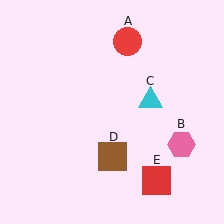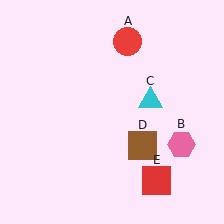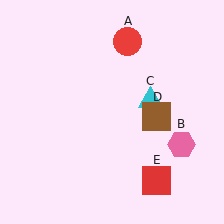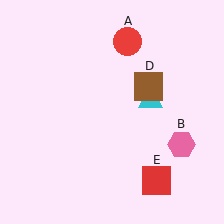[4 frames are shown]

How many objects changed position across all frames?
1 object changed position: brown square (object D).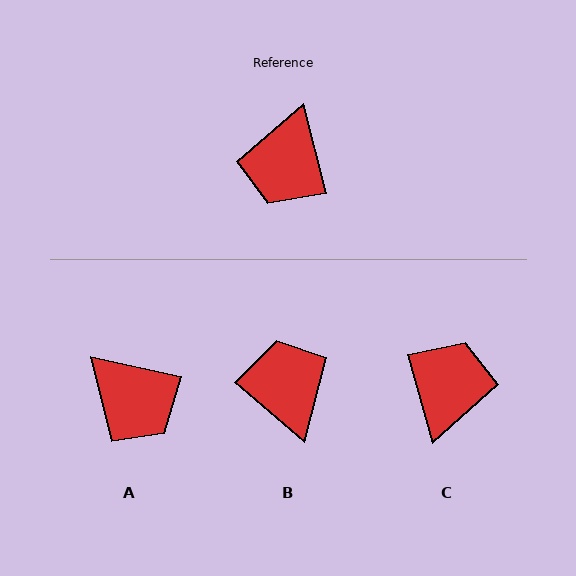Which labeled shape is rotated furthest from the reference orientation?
C, about 178 degrees away.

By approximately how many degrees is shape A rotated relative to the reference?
Approximately 63 degrees counter-clockwise.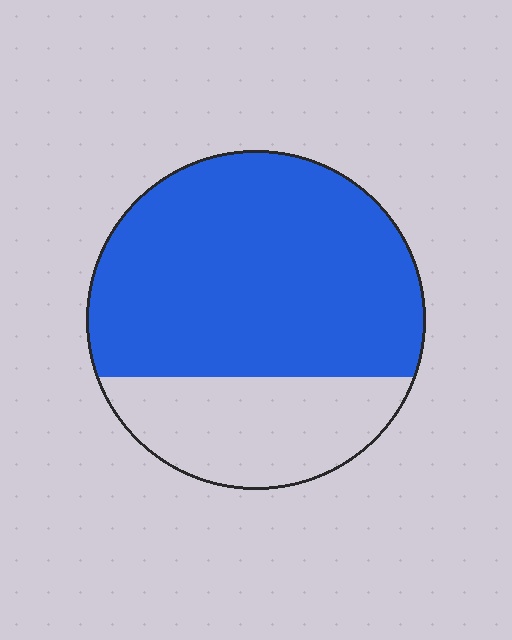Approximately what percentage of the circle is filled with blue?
Approximately 70%.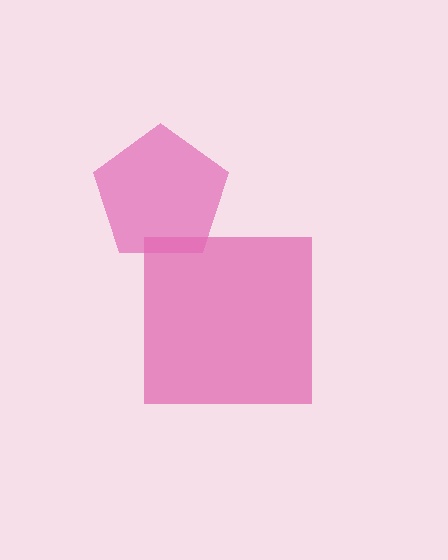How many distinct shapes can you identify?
There are 2 distinct shapes: a magenta square, a pink pentagon.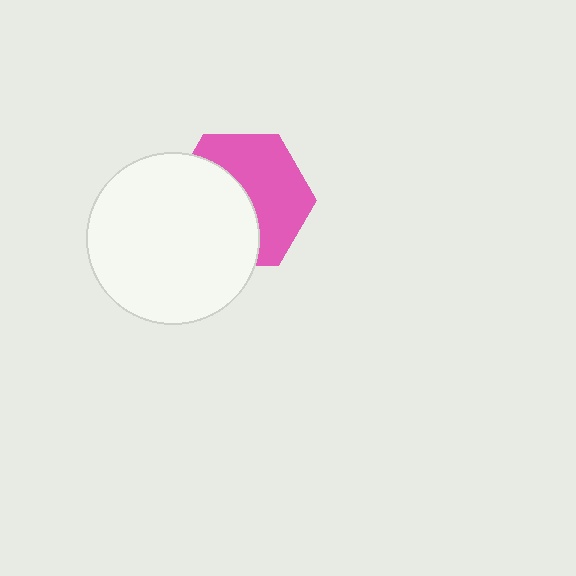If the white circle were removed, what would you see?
You would see the complete pink hexagon.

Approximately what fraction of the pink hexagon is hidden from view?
Roughly 48% of the pink hexagon is hidden behind the white circle.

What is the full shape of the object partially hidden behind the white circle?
The partially hidden object is a pink hexagon.